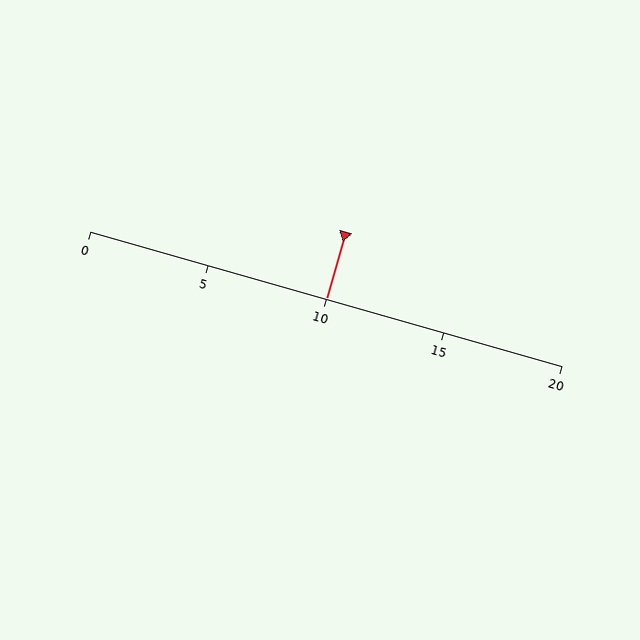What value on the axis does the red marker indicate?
The marker indicates approximately 10.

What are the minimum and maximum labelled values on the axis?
The axis runs from 0 to 20.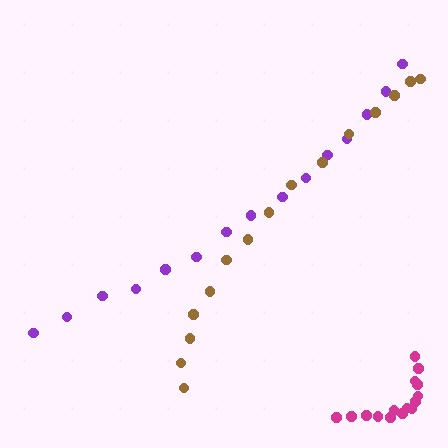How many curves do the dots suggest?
There are 3 distinct paths.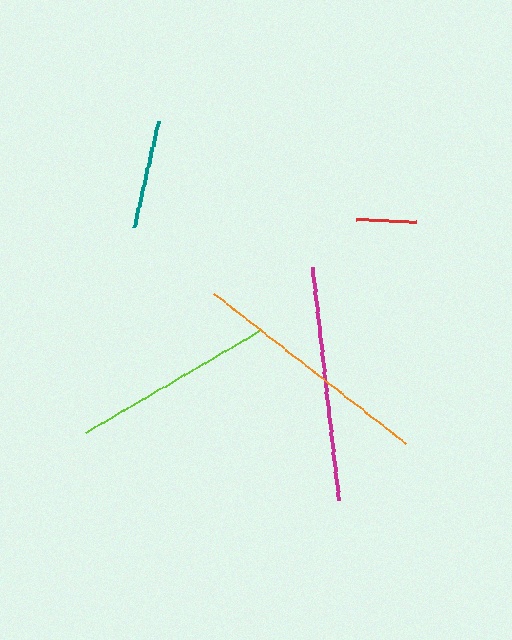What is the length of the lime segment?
The lime segment is approximately 203 pixels long.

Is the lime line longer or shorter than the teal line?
The lime line is longer than the teal line.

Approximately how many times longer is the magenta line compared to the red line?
The magenta line is approximately 3.9 times the length of the red line.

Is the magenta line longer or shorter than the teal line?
The magenta line is longer than the teal line.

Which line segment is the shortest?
The red line is the shortest at approximately 60 pixels.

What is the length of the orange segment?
The orange segment is approximately 244 pixels long.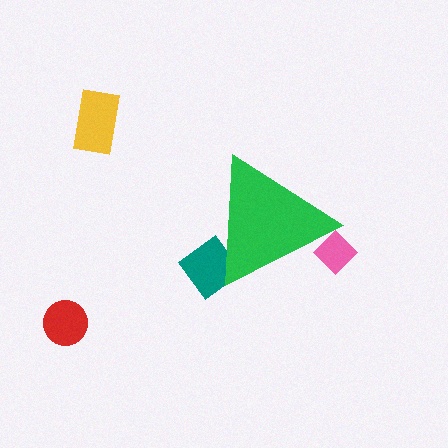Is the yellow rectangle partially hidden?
No, the yellow rectangle is fully visible.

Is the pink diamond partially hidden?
Yes, the pink diamond is partially hidden behind the green triangle.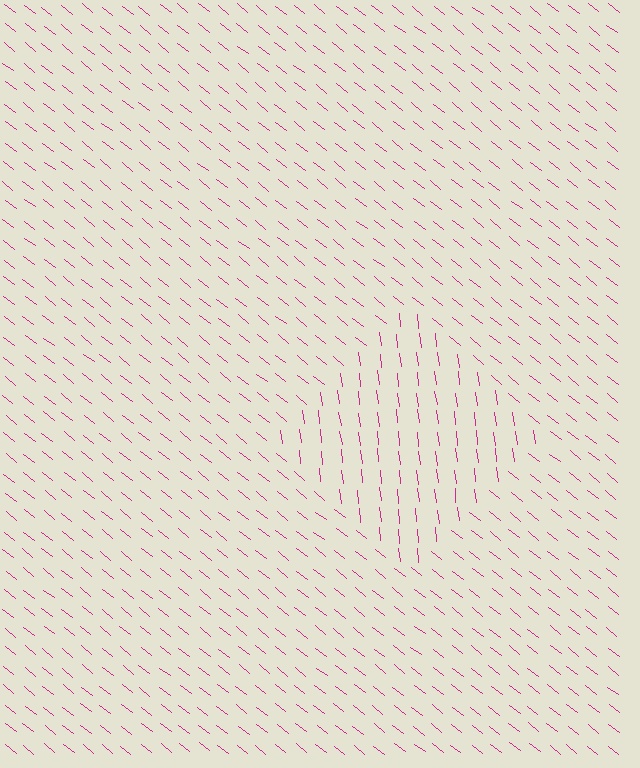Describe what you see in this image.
The image is filled with small magenta line segments. A diamond region in the image has lines oriented differently from the surrounding lines, creating a visible texture boundary.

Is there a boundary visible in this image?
Yes, there is a texture boundary formed by a change in line orientation.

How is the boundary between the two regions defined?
The boundary is defined purely by a change in line orientation (approximately 45 degrees difference). All lines are the same color and thickness.